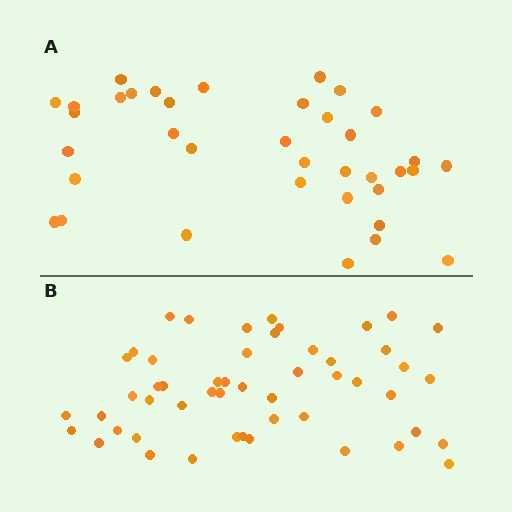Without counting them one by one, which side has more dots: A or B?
Region B (the bottom region) has more dots.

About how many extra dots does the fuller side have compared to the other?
Region B has approximately 15 more dots than region A.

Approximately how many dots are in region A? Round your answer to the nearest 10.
About 40 dots. (The exact count is 37, which rounds to 40.)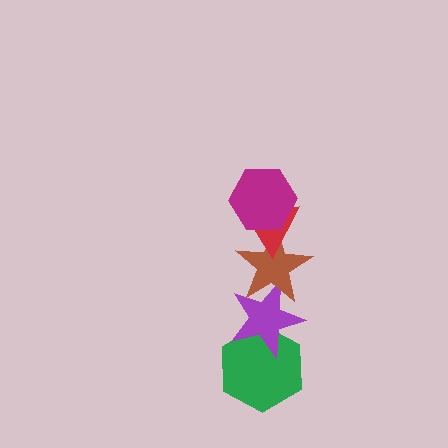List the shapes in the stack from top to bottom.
From top to bottom: the magenta hexagon, the red triangle, the brown star, the purple star, the green hexagon.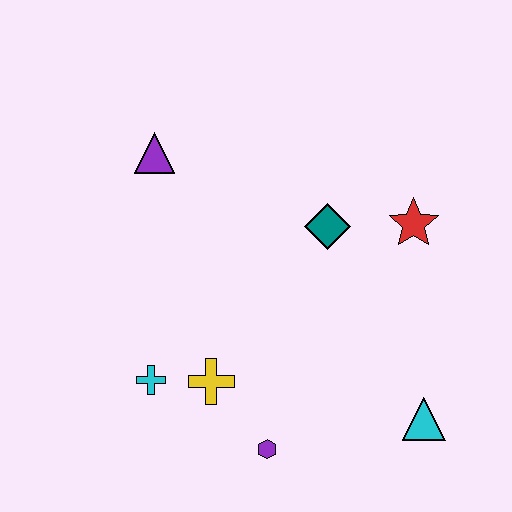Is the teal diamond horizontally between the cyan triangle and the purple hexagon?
Yes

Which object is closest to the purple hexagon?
The yellow cross is closest to the purple hexagon.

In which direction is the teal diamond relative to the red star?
The teal diamond is to the left of the red star.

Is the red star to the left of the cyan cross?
No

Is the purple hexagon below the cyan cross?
Yes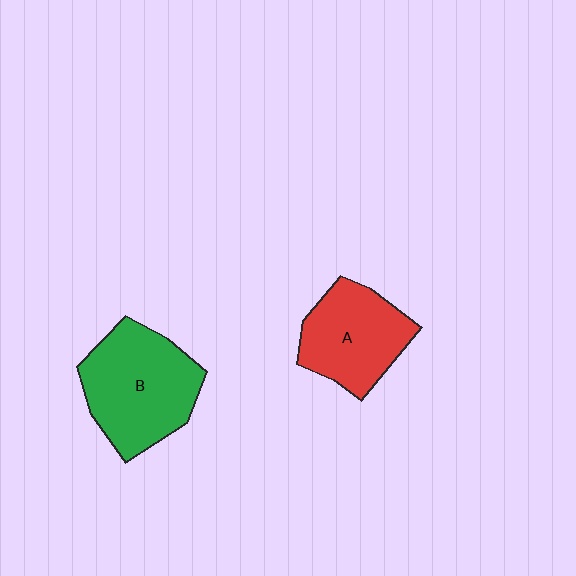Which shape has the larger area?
Shape B (green).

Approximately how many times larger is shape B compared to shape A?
Approximately 1.3 times.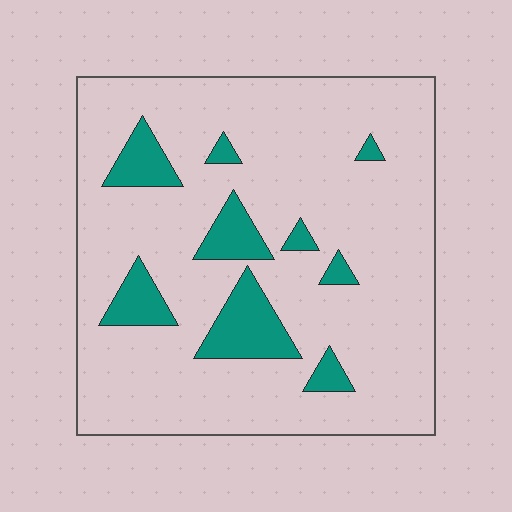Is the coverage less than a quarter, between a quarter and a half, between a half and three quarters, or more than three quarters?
Less than a quarter.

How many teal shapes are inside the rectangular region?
9.